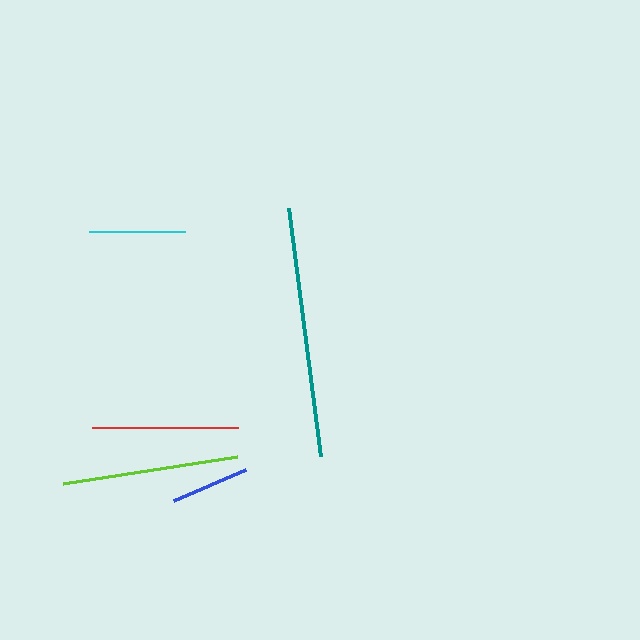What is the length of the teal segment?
The teal segment is approximately 250 pixels long.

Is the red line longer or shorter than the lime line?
The lime line is longer than the red line.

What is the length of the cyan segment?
The cyan segment is approximately 96 pixels long.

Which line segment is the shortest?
The blue line is the shortest at approximately 78 pixels.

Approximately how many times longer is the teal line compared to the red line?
The teal line is approximately 1.7 times the length of the red line.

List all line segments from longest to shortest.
From longest to shortest: teal, lime, red, cyan, blue.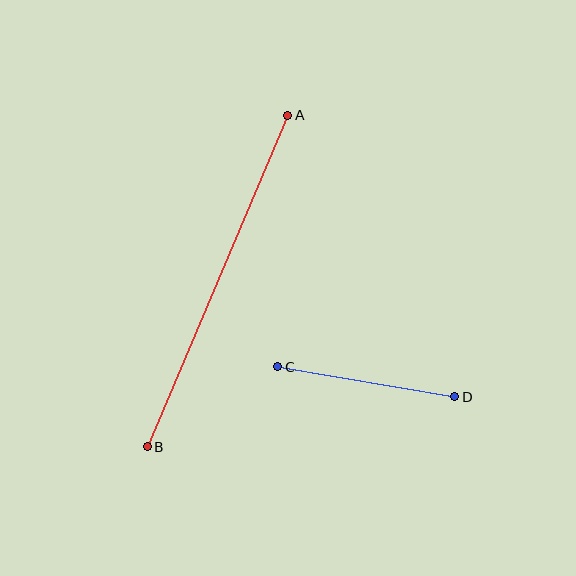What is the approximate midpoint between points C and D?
The midpoint is at approximately (366, 382) pixels.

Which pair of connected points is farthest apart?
Points A and B are farthest apart.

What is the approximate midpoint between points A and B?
The midpoint is at approximately (217, 281) pixels.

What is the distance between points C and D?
The distance is approximately 179 pixels.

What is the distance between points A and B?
The distance is approximately 360 pixels.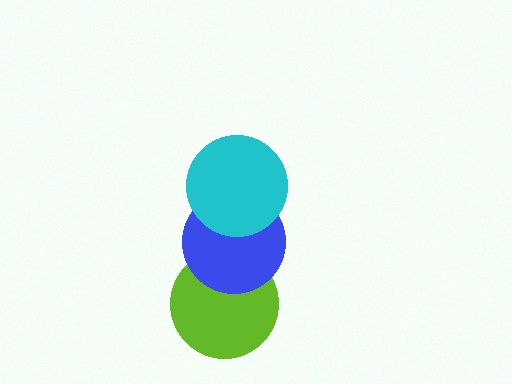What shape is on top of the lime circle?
The blue circle is on top of the lime circle.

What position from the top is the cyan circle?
The cyan circle is 1st from the top.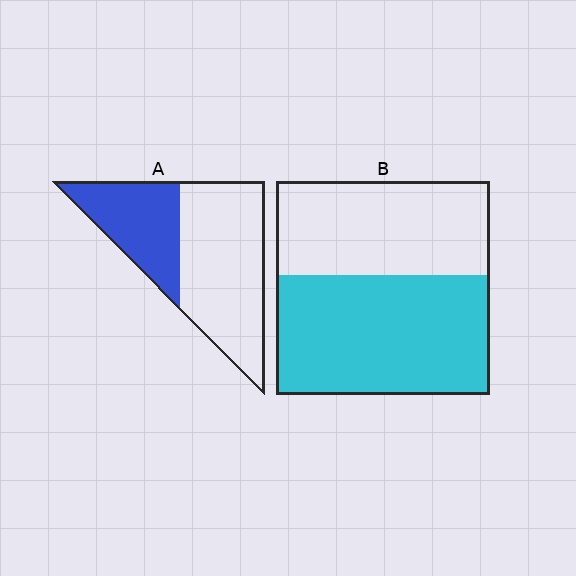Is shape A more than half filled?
No.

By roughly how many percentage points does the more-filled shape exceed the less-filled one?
By roughly 20 percentage points (B over A).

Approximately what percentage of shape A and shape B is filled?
A is approximately 35% and B is approximately 55%.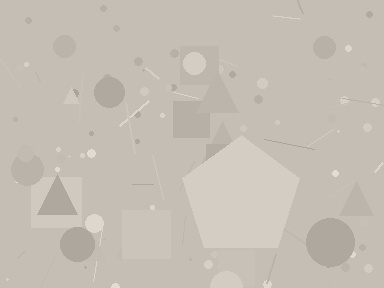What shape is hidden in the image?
A pentagon is hidden in the image.